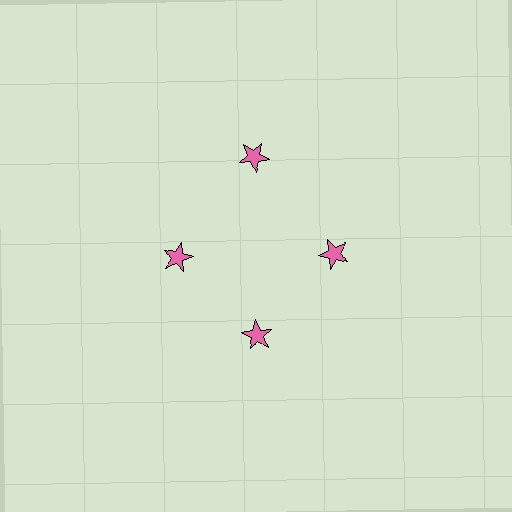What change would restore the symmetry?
The symmetry would be restored by moving it inward, back onto the ring so that all 4 stars sit at equal angles and equal distance from the center.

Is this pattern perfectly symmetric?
No. The 4 pink stars are arranged in a ring, but one element near the 12 o'clock position is pushed outward from the center, breaking the 4-fold rotational symmetry.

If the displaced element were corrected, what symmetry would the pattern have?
It would have 4-fold rotational symmetry — the pattern would map onto itself every 90 degrees.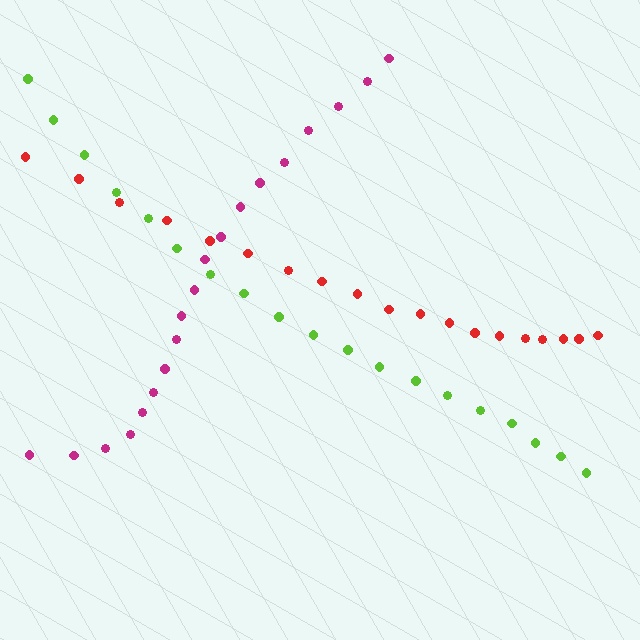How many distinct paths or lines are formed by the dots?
There are 3 distinct paths.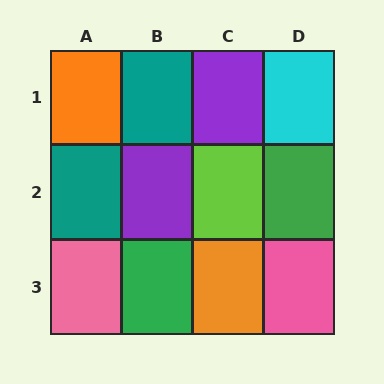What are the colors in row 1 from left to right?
Orange, teal, purple, cyan.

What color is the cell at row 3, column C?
Orange.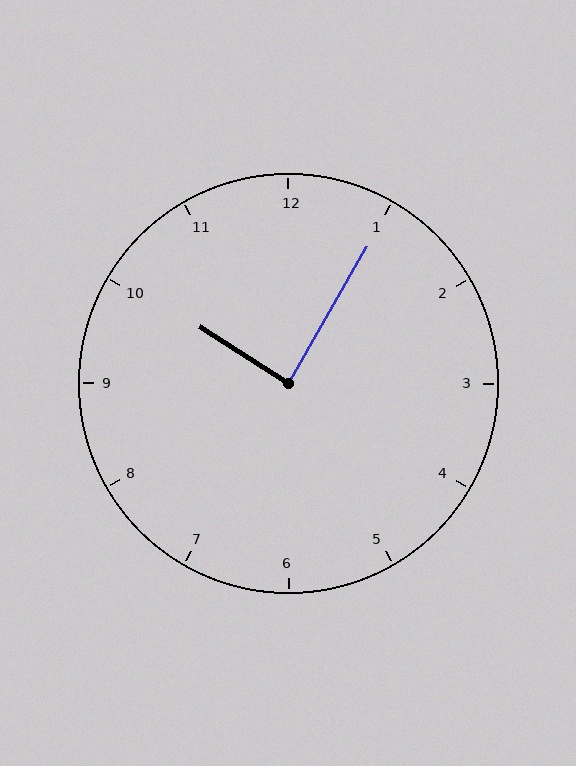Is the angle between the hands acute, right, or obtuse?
It is right.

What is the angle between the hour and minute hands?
Approximately 88 degrees.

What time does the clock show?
10:05.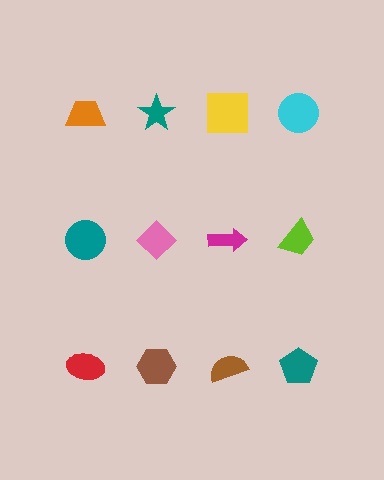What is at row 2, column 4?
A lime trapezoid.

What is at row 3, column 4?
A teal pentagon.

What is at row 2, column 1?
A teal circle.